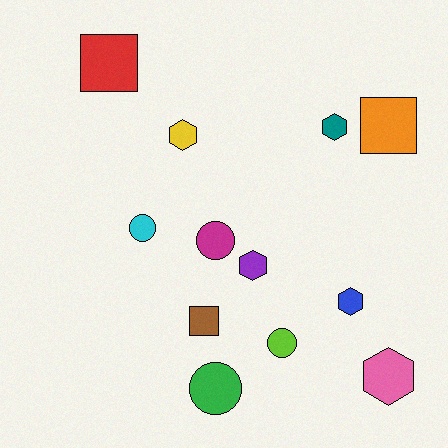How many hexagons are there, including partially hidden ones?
There are 5 hexagons.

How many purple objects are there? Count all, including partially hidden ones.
There is 1 purple object.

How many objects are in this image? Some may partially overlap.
There are 12 objects.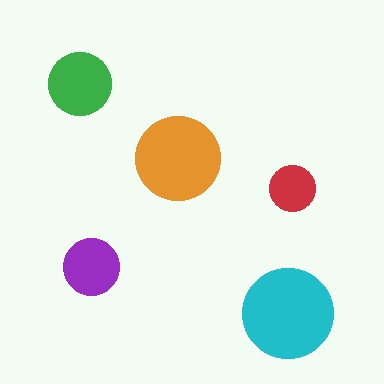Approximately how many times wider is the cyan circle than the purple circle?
About 1.5 times wider.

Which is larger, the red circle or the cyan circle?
The cyan one.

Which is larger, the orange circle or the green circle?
The orange one.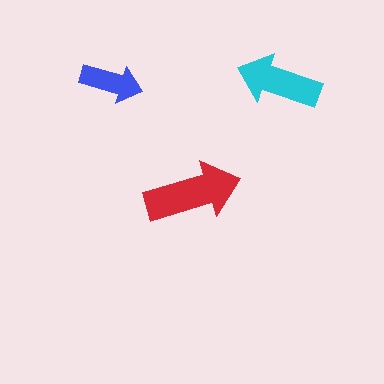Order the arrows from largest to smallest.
the red one, the cyan one, the blue one.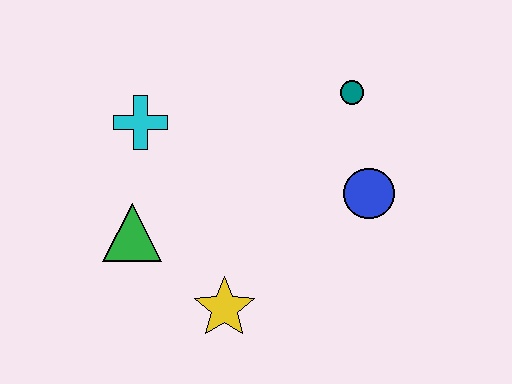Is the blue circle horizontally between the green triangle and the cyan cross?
No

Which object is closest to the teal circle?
The blue circle is closest to the teal circle.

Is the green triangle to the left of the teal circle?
Yes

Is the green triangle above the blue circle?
No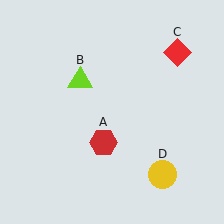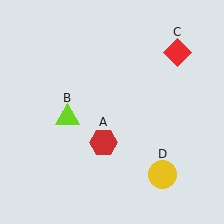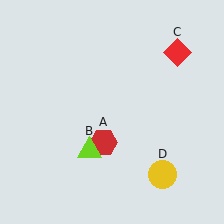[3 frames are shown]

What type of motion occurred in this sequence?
The lime triangle (object B) rotated counterclockwise around the center of the scene.